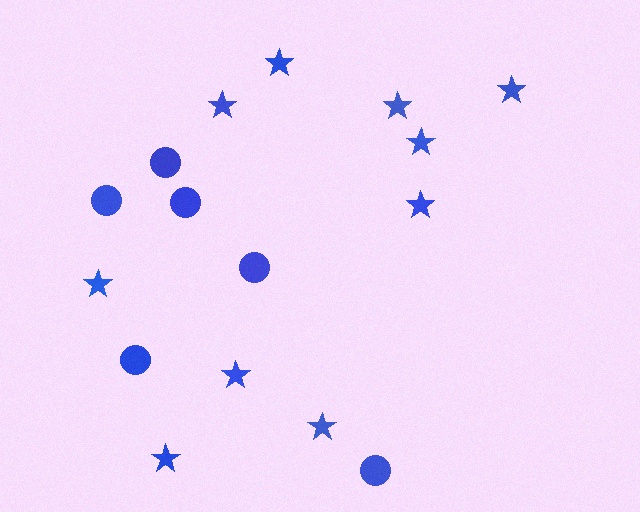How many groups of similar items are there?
There are 2 groups: one group of circles (6) and one group of stars (10).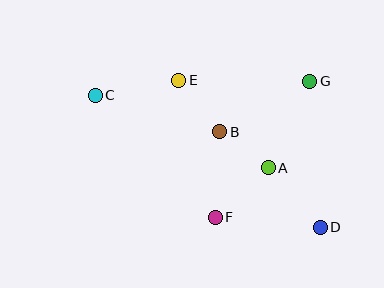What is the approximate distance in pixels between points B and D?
The distance between B and D is approximately 138 pixels.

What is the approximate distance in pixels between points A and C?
The distance between A and C is approximately 188 pixels.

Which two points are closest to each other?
Points A and B are closest to each other.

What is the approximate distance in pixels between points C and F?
The distance between C and F is approximately 171 pixels.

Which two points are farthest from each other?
Points C and D are farthest from each other.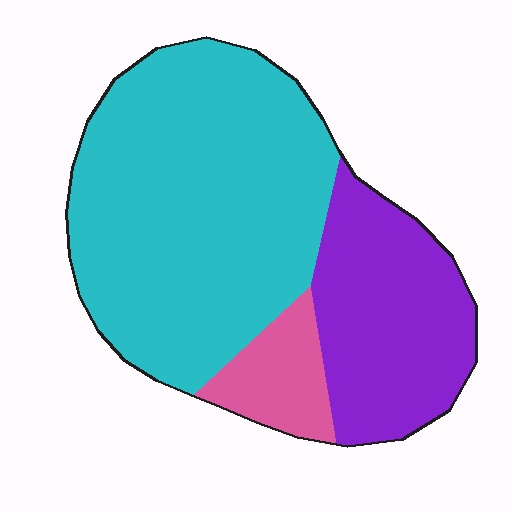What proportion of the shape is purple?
Purple takes up about one quarter (1/4) of the shape.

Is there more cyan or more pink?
Cyan.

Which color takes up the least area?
Pink, at roughly 10%.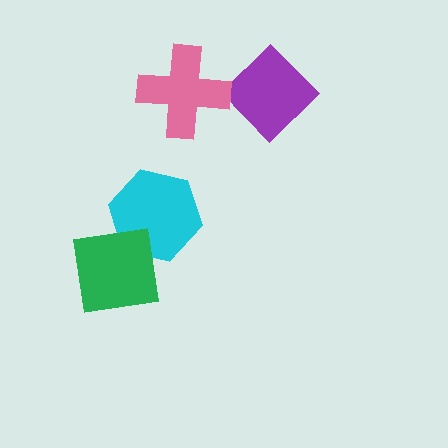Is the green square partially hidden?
No, no other shape covers it.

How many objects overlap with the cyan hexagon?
1 object overlaps with the cyan hexagon.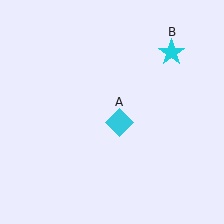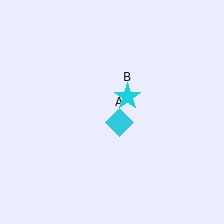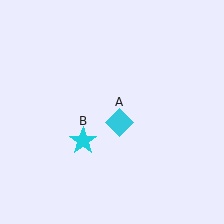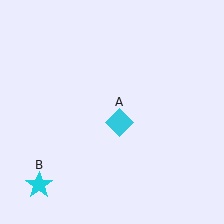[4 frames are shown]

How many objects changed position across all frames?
1 object changed position: cyan star (object B).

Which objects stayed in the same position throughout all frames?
Cyan diamond (object A) remained stationary.